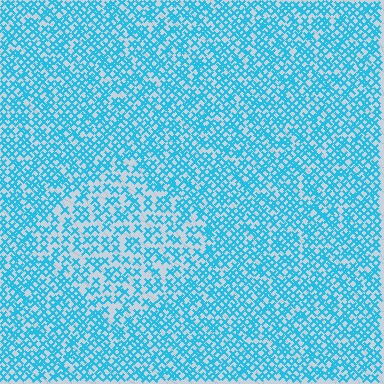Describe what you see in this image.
The image contains small cyan elements arranged at two different densities. A diamond-shaped region is visible where the elements are less densely packed than the surrounding area.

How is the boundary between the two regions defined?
The boundary is defined by a change in element density (approximately 1.7x ratio). All elements are the same color, size, and shape.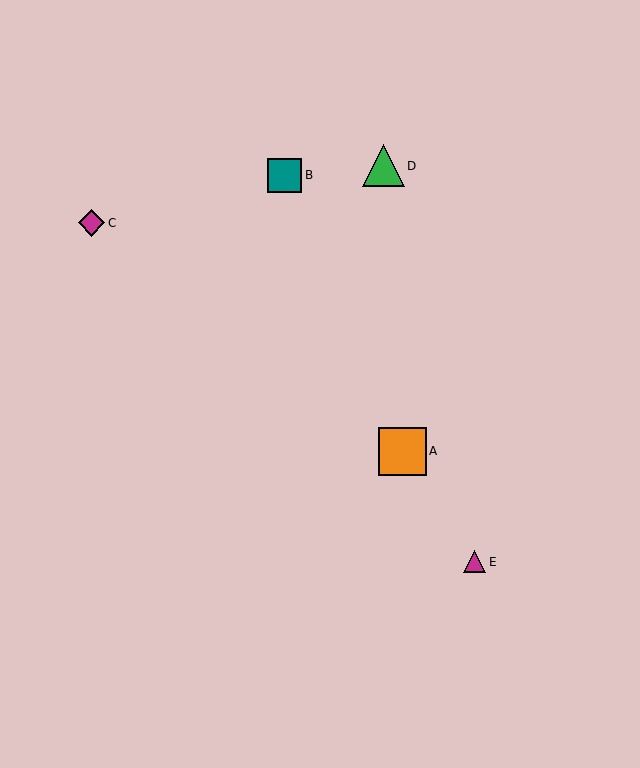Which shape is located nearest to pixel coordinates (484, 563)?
The magenta triangle (labeled E) at (475, 562) is nearest to that location.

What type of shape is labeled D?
Shape D is a green triangle.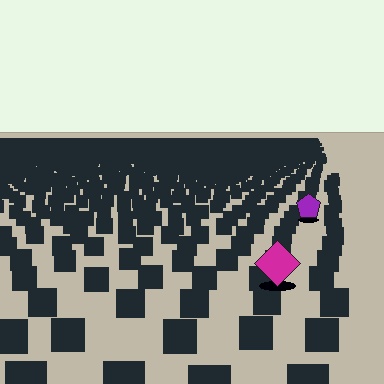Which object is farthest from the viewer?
The purple pentagon is farthest from the viewer. It appears smaller and the ground texture around it is denser.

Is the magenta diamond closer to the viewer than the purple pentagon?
Yes. The magenta diamond is closer — you can tell from the texture gradient: the ground texture is coarser near it.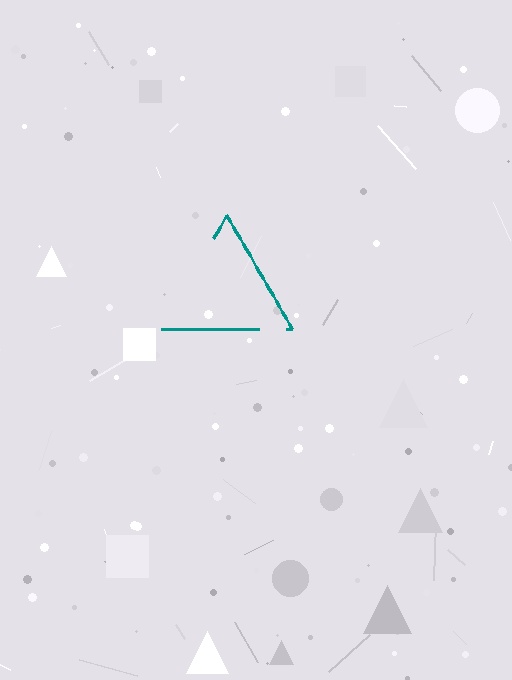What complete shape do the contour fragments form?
The contour fragments form a triangle.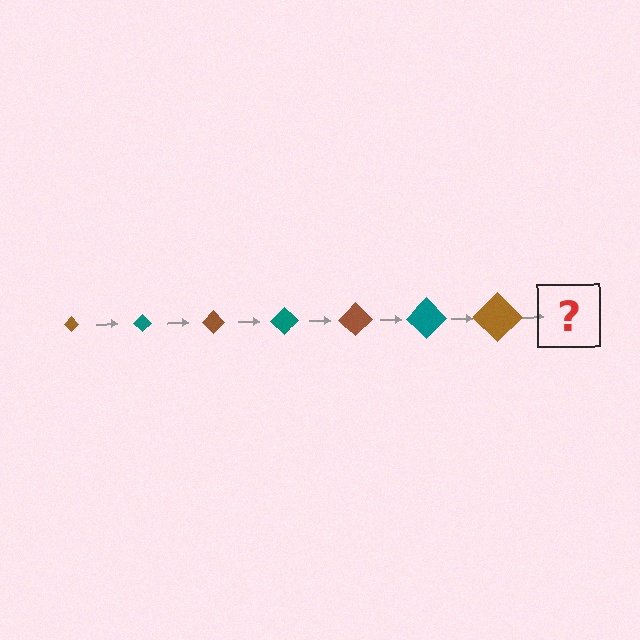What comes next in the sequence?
The next element should be a teal diamond, larger than the previous one.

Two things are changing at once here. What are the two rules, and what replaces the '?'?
The two rules are that the diamond grows larger each step and the color cycles through brown and teal. The '?' should be a teal diamond, larger than the previous one.